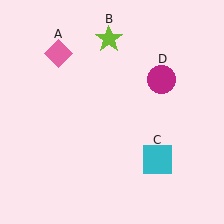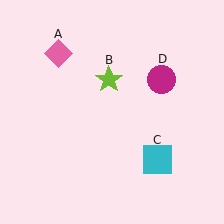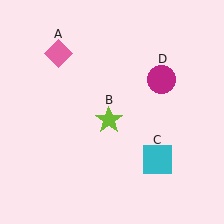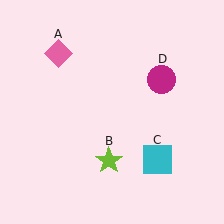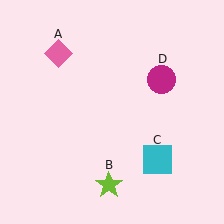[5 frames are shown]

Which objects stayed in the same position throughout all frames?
Pink diamond (object A) and cyan square (object C) and magenta circle (object D) remained stationary.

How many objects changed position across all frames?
1 object changed position: lime star (object B).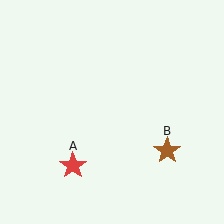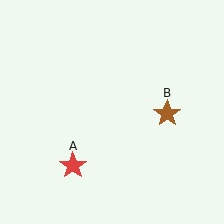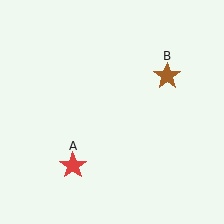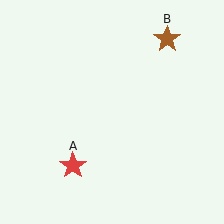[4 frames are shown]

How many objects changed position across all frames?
1 object changed position: brown star (object B).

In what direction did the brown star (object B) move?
The brown star (object B) moved up.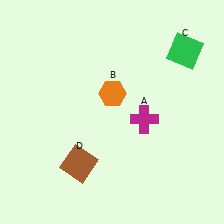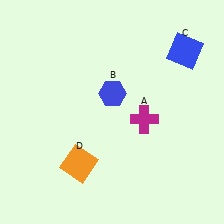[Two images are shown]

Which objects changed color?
B changed from orange to blue. C changed from green to blue. D changed from brown to orange.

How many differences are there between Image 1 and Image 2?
There are 3 differences between the two images.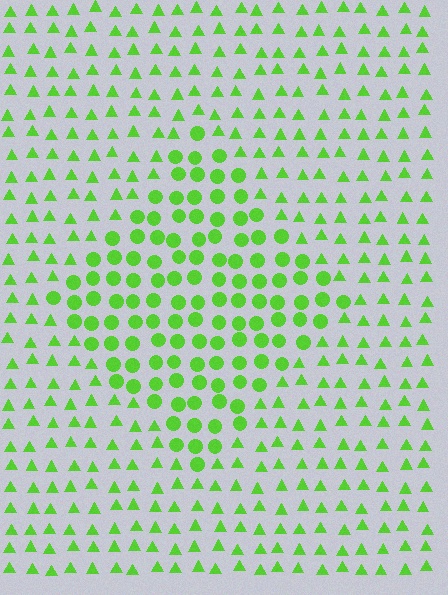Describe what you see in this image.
The image is filled with small lime elements arranged in a uniform grid. A diamond-shaped region contains circles, while the surrounding area contains triangles. The boundary is defined purely by the change in element shape.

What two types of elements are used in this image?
The image uses circles inside the diamond region and triangles outside it.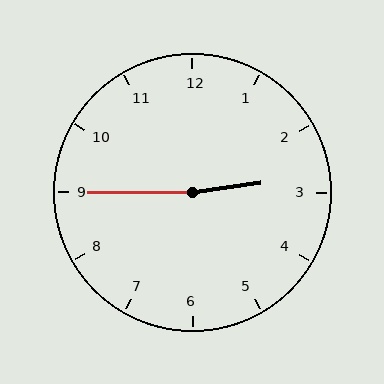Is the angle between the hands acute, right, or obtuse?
It is obtuse.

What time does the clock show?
2:45.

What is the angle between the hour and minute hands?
Approximately 172 degrees.